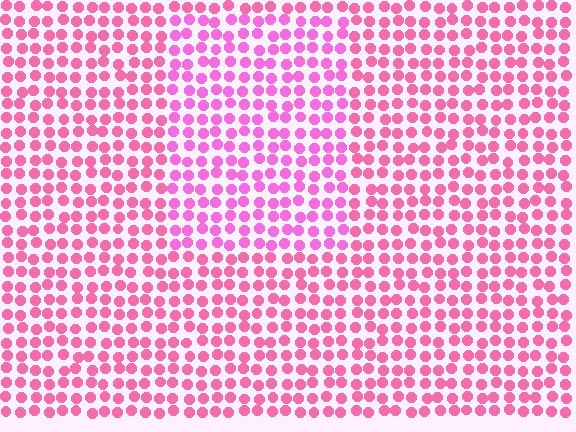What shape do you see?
I see a rectangle.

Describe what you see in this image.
The image is filled with small pink elements in a uniform arrangement. A rectangle-shaped region is visible where the elements are tinted to a slightly different hue, forming a subtle color boundary.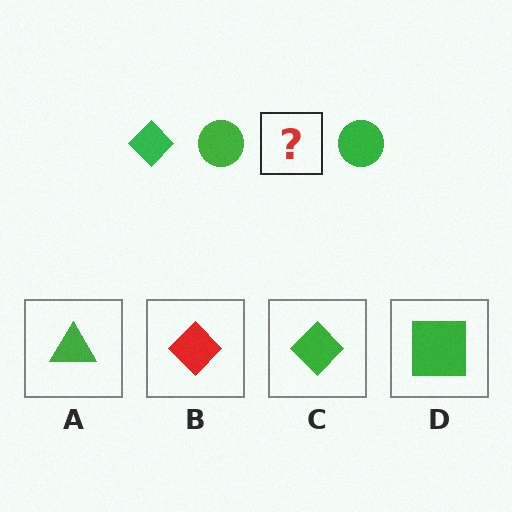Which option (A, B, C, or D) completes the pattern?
C.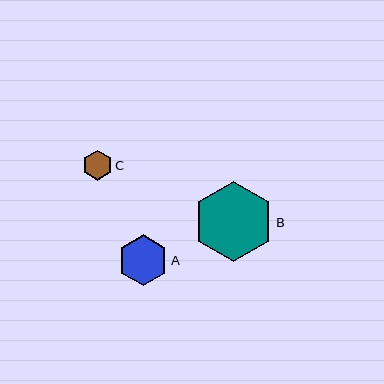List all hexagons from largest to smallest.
From largest to smallest: B, A, C.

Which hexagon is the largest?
Hexagon B is the largest with a size of approximately 80 pixels.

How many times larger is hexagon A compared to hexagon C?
Hexagon A is approximately 1.7 times the size of hexagon C.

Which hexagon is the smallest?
Hexagon C is the smallest with a size of approximately 30 pixels.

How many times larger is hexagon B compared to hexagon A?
Hexagon B is approximately 1.6 times the size of hexagon A.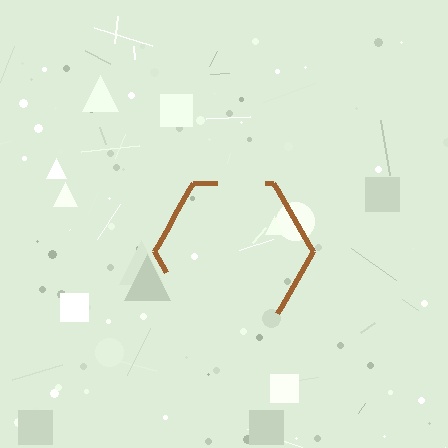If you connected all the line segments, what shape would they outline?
They would outline a hexagon.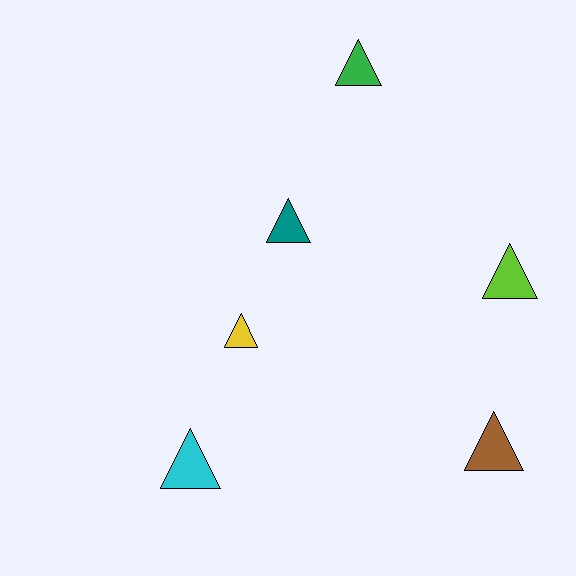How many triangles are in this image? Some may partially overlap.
There are 6 triangles.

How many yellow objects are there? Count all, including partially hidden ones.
There is 1 yellow object.